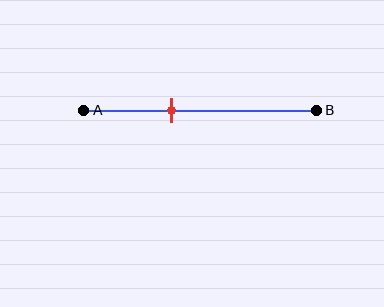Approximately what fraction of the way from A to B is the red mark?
The red mark is approximately 40% of the way from A to B.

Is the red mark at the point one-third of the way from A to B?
No, the mark is at about 40% from A, not at the 33% one-third point.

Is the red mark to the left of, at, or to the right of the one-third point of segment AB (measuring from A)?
The red mark is to the right of the one-third point of segment AB.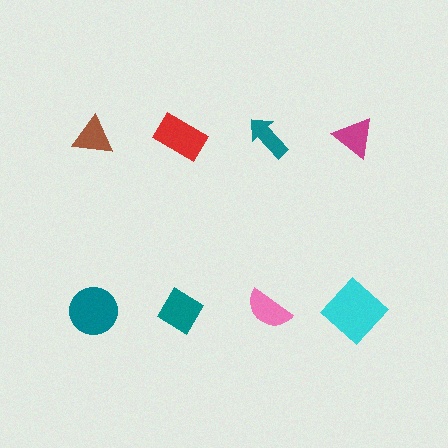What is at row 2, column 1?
A teal circle.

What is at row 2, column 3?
A pink semicircle.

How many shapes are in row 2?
4 shapes.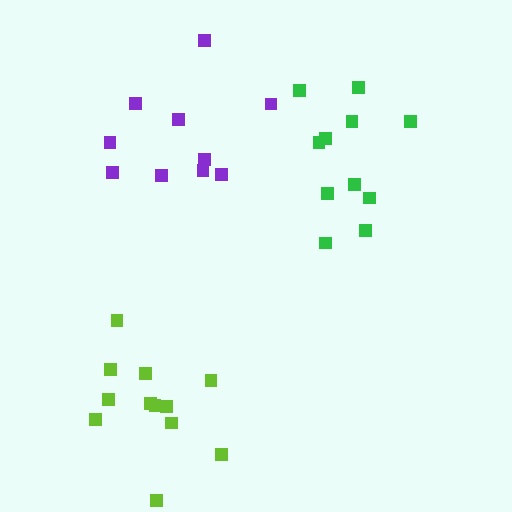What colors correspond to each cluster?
The clusters are colored: green, lime, purple.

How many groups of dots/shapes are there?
There are 3 groups.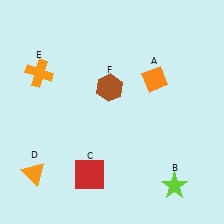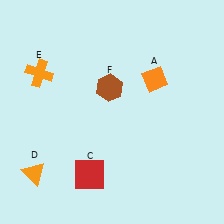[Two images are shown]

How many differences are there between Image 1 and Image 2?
There is 1 difference between the two images.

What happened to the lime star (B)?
The lime star (B) was removed in Image 2. It was in the bottom-right area of Image 1.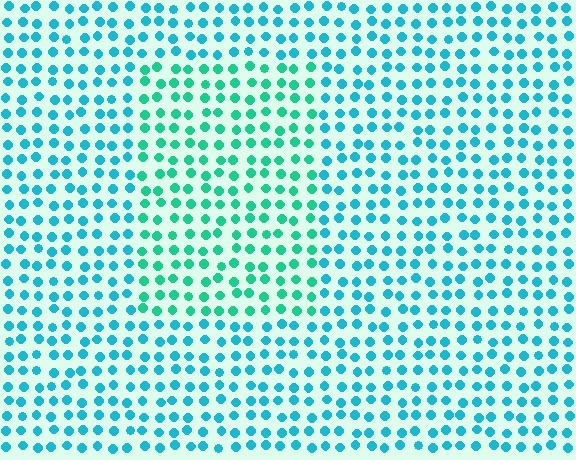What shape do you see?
I see a rectangle.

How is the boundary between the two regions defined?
The boundary is defined purely by a slight shift in hue (about 28 degrees). Spacing, size, and orientation are identical on both sides.